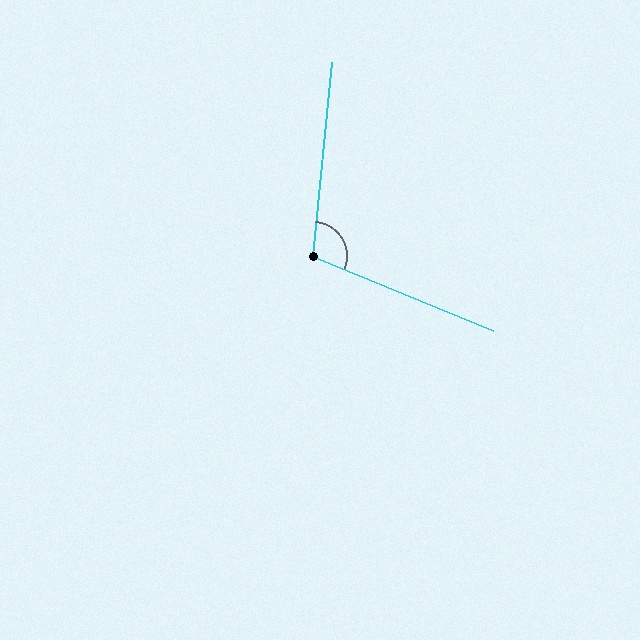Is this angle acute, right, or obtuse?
It is obtuse.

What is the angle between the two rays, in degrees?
Approximately 107 degrees.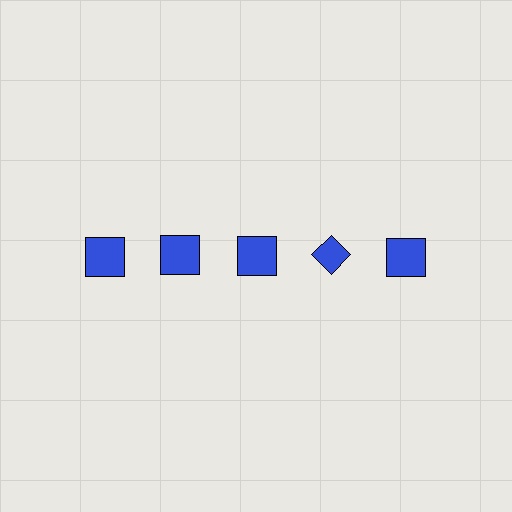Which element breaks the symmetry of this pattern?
The blue diamond in the top row, second from right column breaks the symmetry. All other shapes are blue squares.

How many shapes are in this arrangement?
There are 5 shapes arranged in a grid pattern.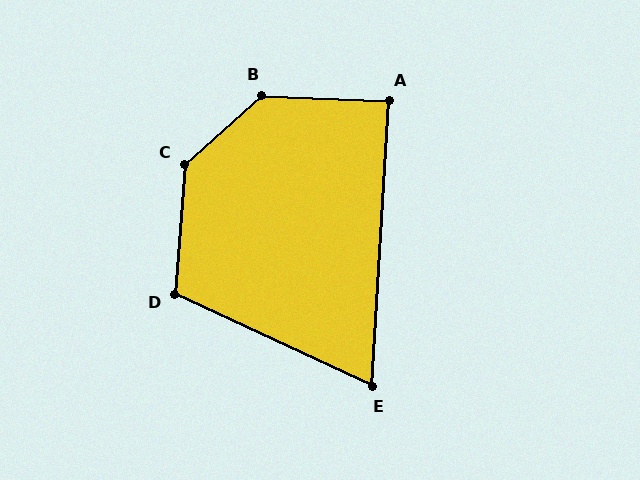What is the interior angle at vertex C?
Approximately 136 degrees (obtuse).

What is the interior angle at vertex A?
Approximately 89 degrees (approximately right).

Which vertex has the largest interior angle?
B, at approximately 136 degrees.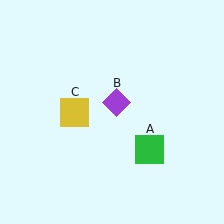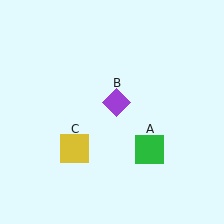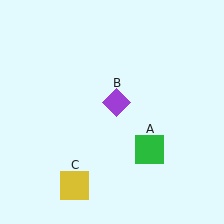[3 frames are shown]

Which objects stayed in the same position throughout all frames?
Green square (object A) and purple diamond (object B) remained stationary.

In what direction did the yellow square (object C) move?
The yellow square (object C) moved down.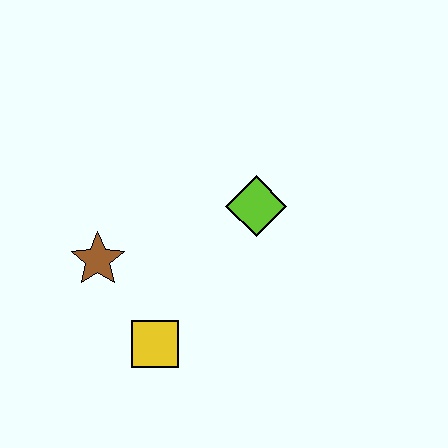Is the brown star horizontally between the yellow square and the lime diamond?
No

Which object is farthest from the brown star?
The lime diamond is farthest from the brown star.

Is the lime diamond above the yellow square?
Yes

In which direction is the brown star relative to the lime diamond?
The brown star is to the left of the lime diamond.